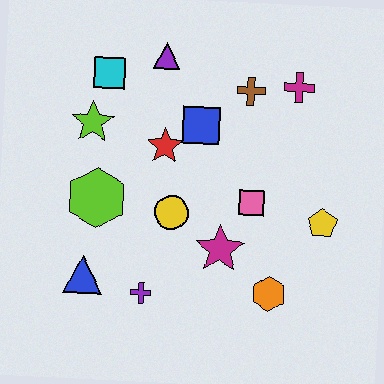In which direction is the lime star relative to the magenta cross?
The lime star is to the left of the magenta cross.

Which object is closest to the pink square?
The magenta star is closest to the pink square.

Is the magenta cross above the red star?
Yes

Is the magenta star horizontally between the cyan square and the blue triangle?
No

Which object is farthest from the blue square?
The blue triangle is farthest from the blue square.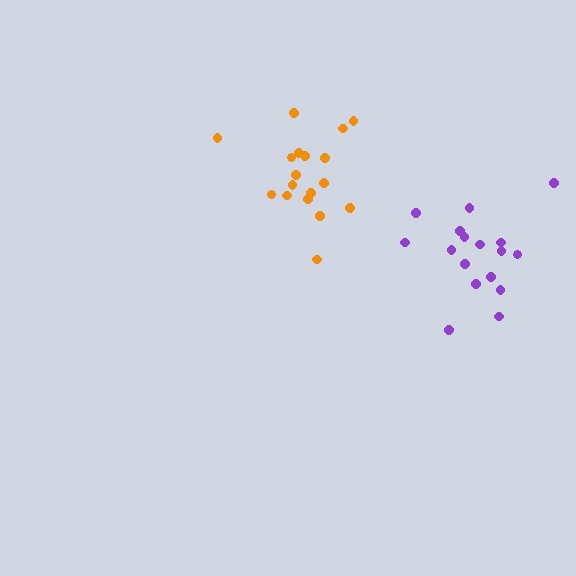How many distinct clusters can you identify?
There are 2 distinct clusters.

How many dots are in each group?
Group 1: 17 dots, Group 2: 18 dots (35 total).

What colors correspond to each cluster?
The clusters are colored: purple, orange.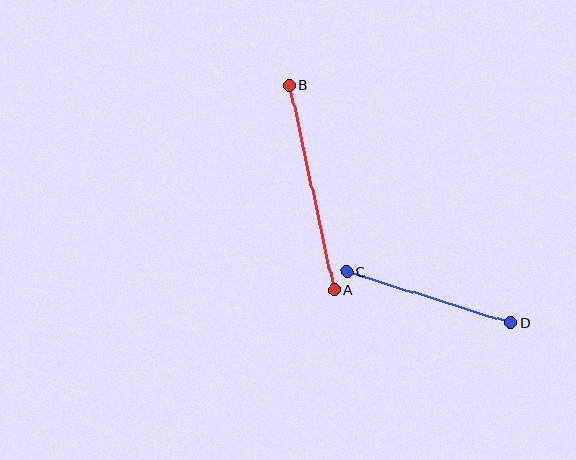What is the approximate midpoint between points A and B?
The midpoint is at approximately (312, 188) pixels.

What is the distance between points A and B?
The distance is approximately 210 pixels.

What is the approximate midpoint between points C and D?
The midpoint is at approximately (429, 298) pixels.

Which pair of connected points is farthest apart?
Points A and B are farthest apart.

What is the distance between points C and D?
The distance is approximately 172 pixels.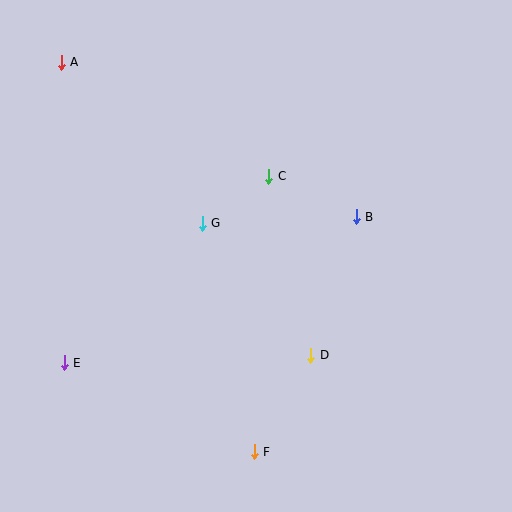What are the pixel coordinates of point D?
Point D is at (311, 355).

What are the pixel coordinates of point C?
Point C is at (269, 176).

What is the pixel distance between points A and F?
The distance between A and F is 435 pixels.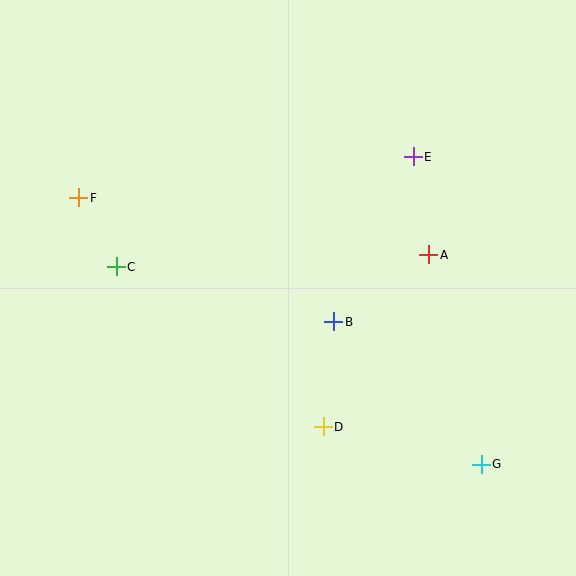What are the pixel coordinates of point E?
Point E is at (413, 157).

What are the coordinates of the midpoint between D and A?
The midpoint between D and A is at (376, 341).